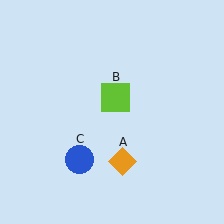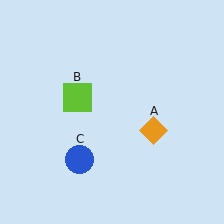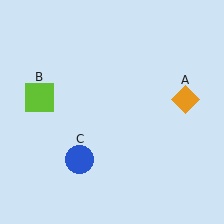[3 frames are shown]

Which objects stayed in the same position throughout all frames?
Blue circle (object C) remained stationary.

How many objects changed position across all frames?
2 objects changed position: orange diamond (object A), lime square (object B).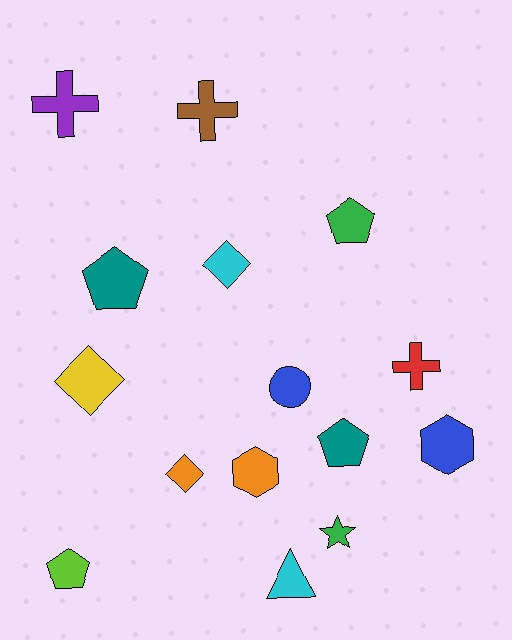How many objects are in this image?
There are 15 objects.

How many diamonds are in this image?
There are 3 diamonds.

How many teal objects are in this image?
There are 2 teal objects.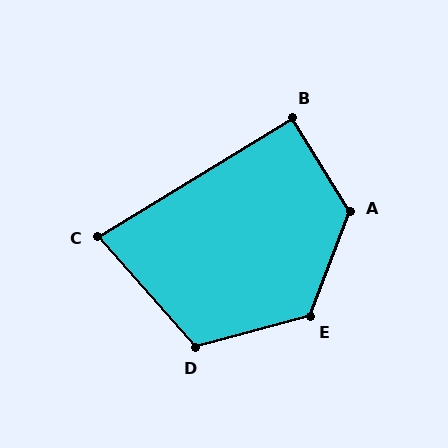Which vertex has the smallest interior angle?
C, at approximately 80 degrees.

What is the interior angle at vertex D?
Approximately 116 degrees (obtuse).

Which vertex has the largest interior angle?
A, at approximately 128 degrees.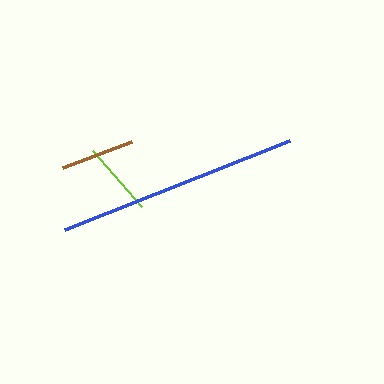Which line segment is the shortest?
The brown line is the shortest at approximately 73 pixels.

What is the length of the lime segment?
The lime segment is approximately 75 pixels long.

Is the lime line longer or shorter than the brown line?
The lime line is longer than the brown line.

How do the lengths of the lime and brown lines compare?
The lime and brown lines are approximately the same length.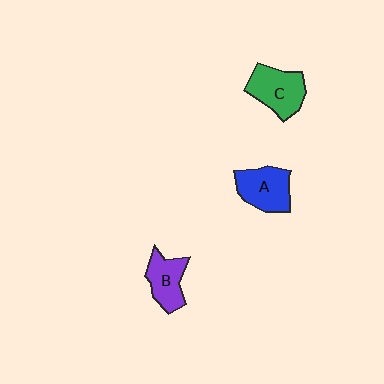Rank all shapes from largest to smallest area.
From largest to smallest: C (green), A (blue), B (purple).